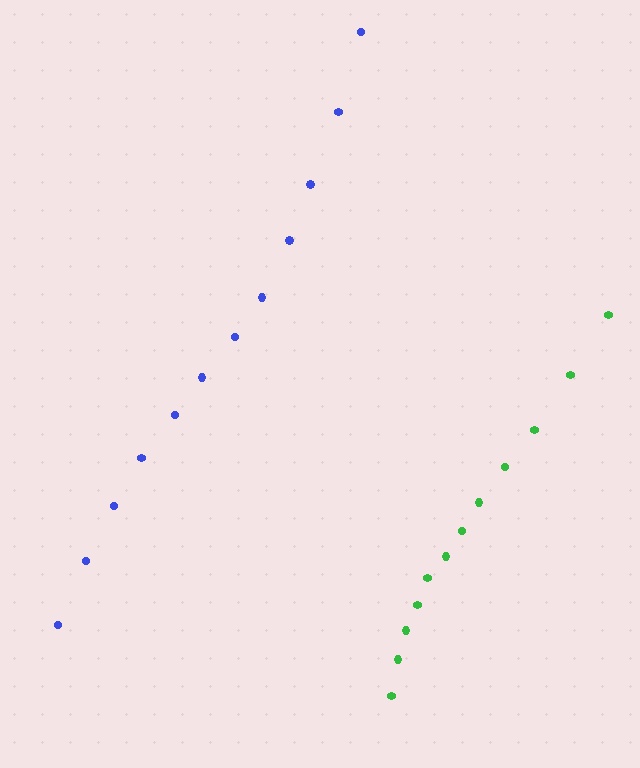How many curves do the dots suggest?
There are 2 distinct paths.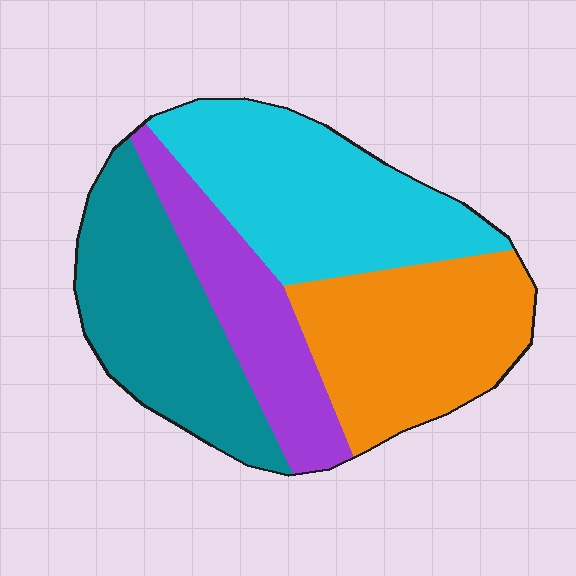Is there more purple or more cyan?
Cyan.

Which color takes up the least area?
Purple, at roughly 20%.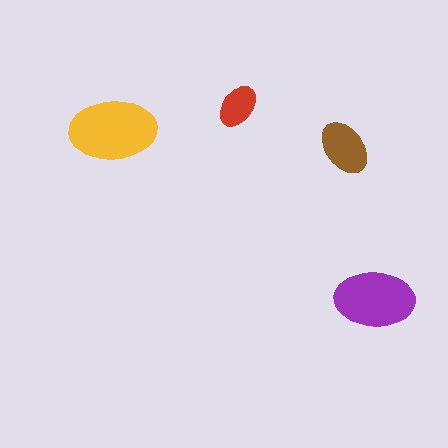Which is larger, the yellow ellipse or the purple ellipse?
The yellow one.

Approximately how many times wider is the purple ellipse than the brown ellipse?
About 1.5 times wider.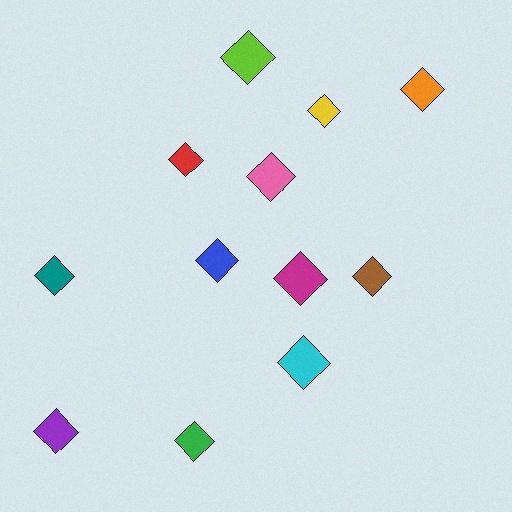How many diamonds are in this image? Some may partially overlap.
There are 12 diamonds.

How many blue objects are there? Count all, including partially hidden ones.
There is 1 blue object.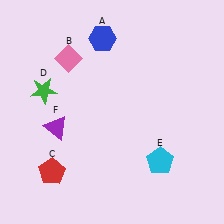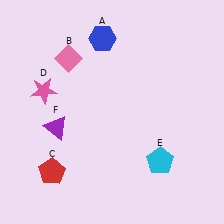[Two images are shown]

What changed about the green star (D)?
In Image 1, D is green. In Image 2, it changed to pink.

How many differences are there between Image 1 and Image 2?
There is 1 difference between the two images.